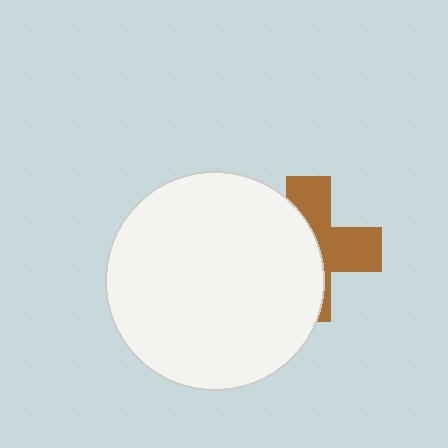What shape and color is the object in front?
The object in front is a white circle.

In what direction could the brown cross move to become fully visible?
The brown cross could move right. That would shift it out from behind the white circle entirely.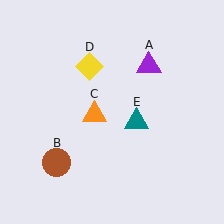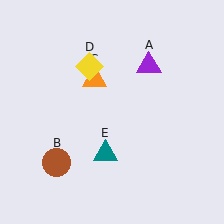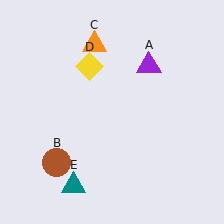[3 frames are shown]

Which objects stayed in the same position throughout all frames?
Purple triangle (object A) and brown circle (object B) and yellow diamond (object D) remained stationary.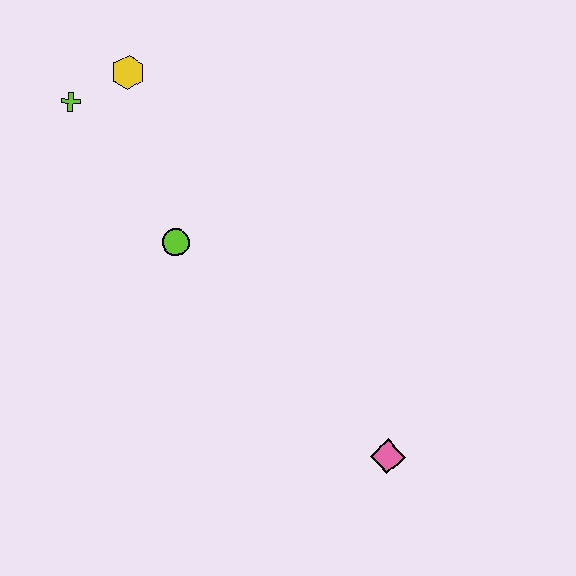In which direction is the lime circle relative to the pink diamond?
The lime circle is to the left of the pink diamond.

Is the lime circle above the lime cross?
No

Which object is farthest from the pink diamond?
The lime cross is farthest from the pink diamond.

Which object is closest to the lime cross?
The yellow hexagon is closest to the lime cross.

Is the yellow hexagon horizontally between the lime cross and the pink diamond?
Yes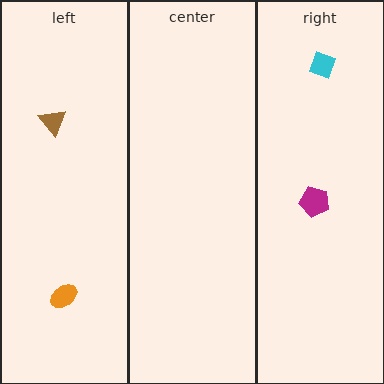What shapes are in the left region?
The orange ellipse, the brown triangle.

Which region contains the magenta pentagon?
The right region.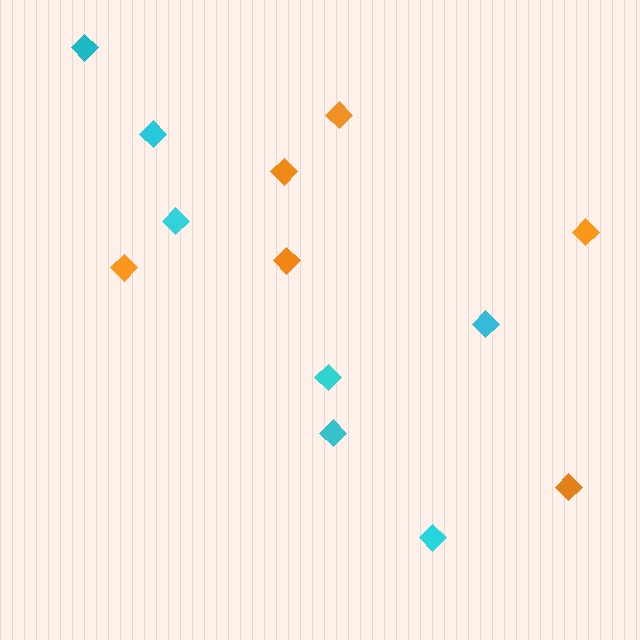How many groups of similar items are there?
There are 2 groups: one group of cyan diamonds (7) and one group of orange diamonds (6).